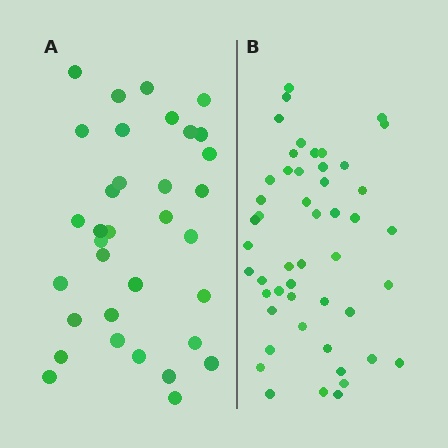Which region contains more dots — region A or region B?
Region B (the right region) has more dots.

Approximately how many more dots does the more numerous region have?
Region B has approximately 15 more dots than region A.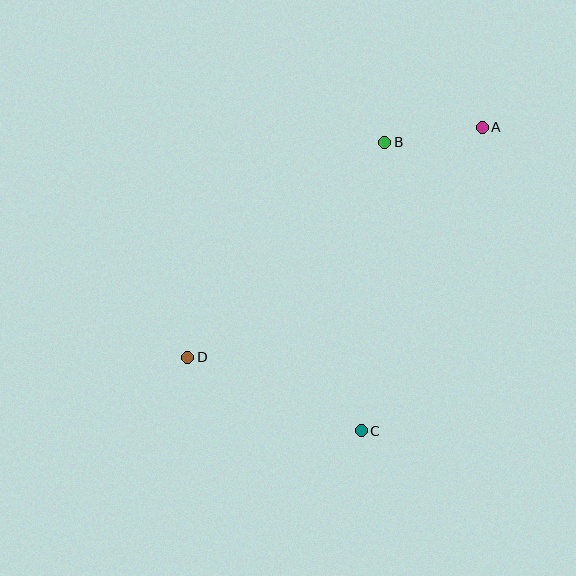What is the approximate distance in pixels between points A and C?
The distance between A and C is approximately 327 pixels.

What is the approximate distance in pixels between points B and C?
The distance between B and C is approximately 290 pixels.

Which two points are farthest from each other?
Points A and D are farthest from each other.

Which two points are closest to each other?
Points A and B are closest to each other.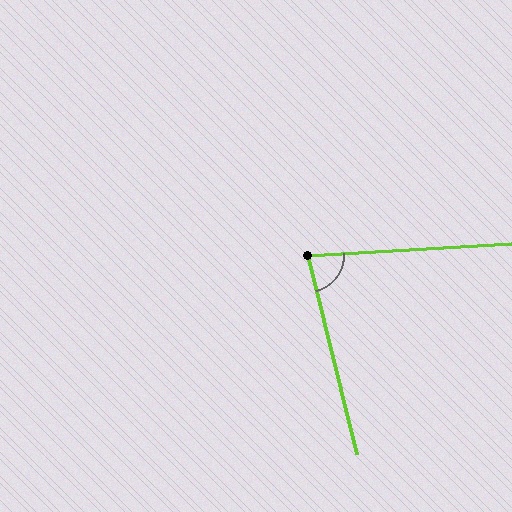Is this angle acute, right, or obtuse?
It is acute.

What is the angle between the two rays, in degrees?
Approximately 80 degrees.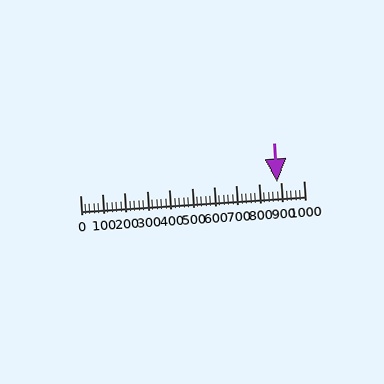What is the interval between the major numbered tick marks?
The major tick marks are spaced 100 units apart.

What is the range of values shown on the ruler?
The ruler shows values from 0 to 1000.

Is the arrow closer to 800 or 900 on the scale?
The arrow is closer to 900.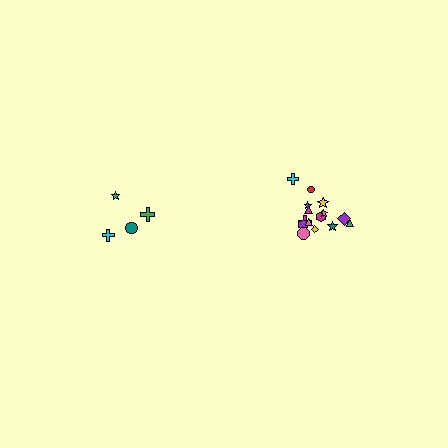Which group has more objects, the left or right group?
The right group.